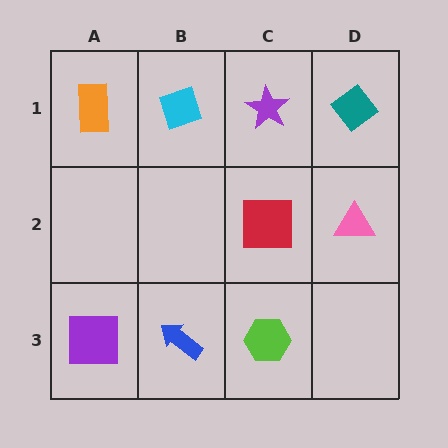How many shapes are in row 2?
2 shapes.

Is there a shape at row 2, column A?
No, that cell is empty.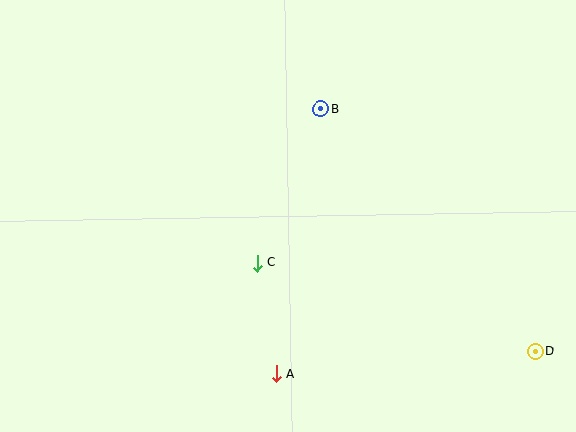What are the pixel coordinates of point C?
Point C is at (257, 263).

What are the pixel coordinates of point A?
Point A is at (276, 374).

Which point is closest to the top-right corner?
Point B is closest to the top-right corner.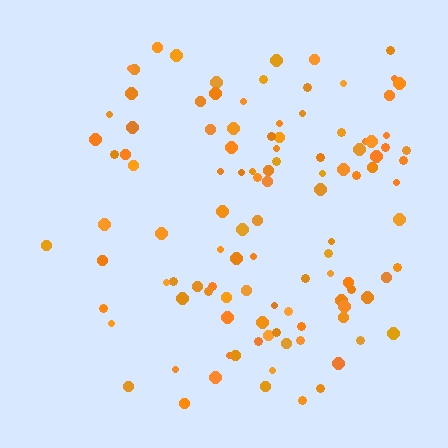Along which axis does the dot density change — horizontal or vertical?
Horizontal.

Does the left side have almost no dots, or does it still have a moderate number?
Still a moderate number, just noticeably fewer than the right.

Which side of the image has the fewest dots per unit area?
The left.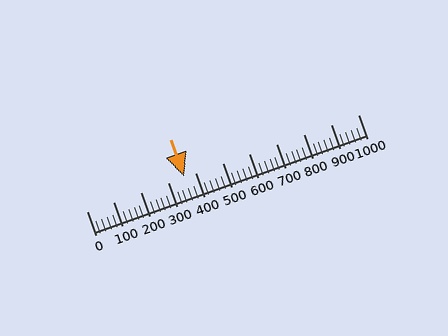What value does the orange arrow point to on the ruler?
The orange arrow points to approximately 360.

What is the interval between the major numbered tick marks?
The major tick marks are spaced 100 units apart.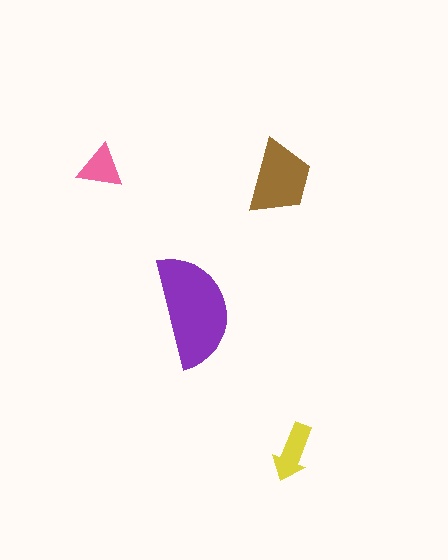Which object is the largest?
The purple semicircle.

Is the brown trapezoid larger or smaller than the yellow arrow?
Larger.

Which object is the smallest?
The pink triangle.